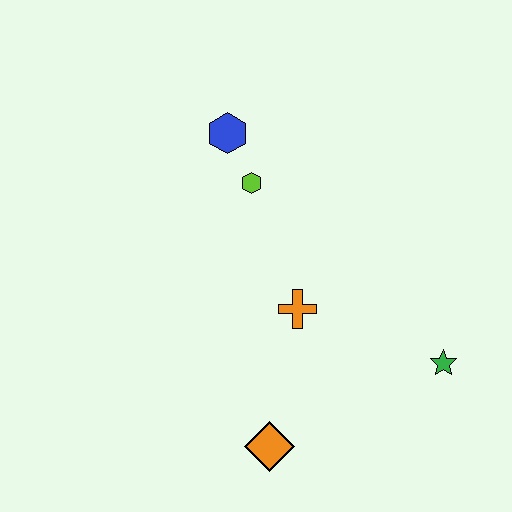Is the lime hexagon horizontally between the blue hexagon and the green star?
Yes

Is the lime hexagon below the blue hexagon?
Yes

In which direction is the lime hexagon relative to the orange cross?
The lime hexagon is above the orange cross.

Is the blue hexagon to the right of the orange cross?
No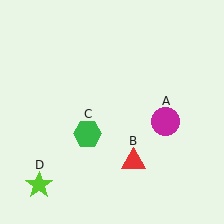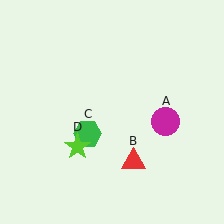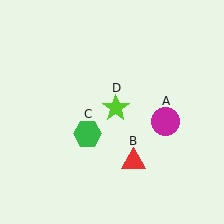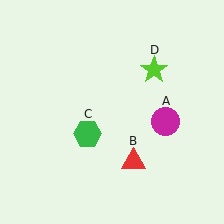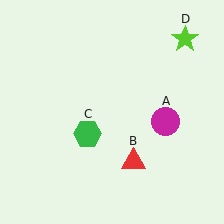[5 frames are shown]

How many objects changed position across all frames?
1 object changed position: lime star (object D).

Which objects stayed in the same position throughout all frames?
Magenta circle (object A) and red triangle (object B) and green hexagon (object C) remained stationary.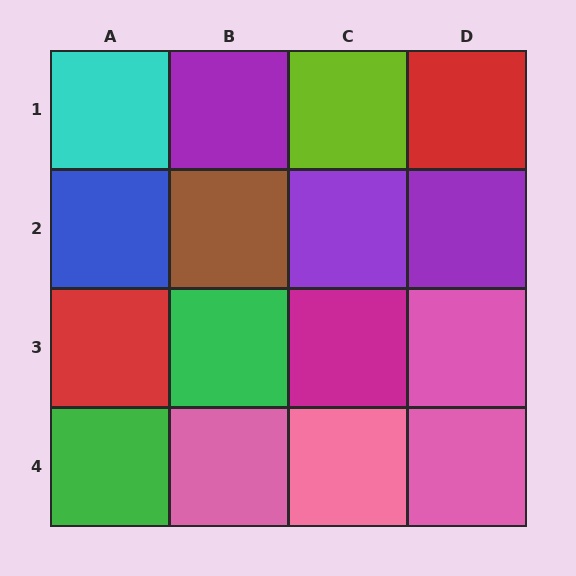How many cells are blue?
1 cell is blue.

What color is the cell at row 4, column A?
Green.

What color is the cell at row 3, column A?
Red.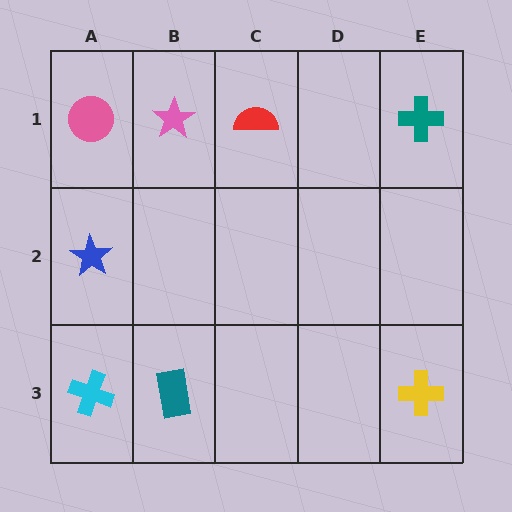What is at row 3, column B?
A teal rectangle.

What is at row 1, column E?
A teal cross.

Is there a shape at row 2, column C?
No, that cell is empty.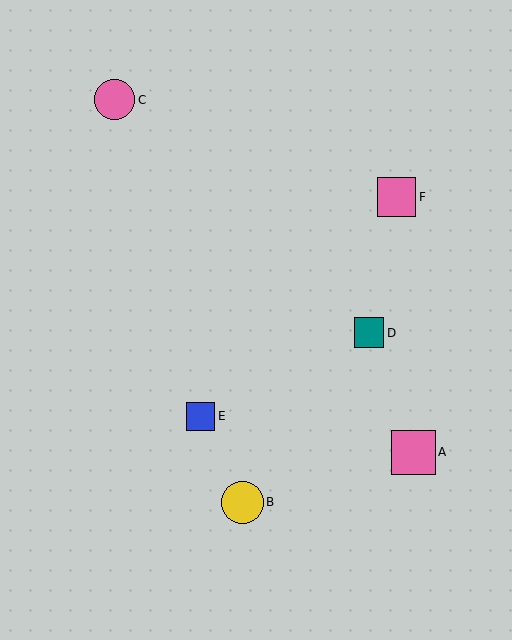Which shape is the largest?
The pink square (labeled A) is the largest.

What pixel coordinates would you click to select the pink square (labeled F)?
Click at (396, 197) to select the pink square F.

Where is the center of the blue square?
The center of the blue square is at (201, 416).